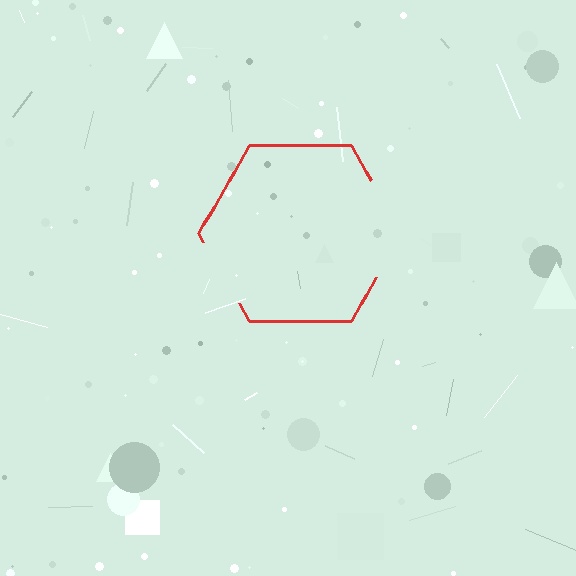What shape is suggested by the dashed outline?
The dashed outline suggests a hexagon.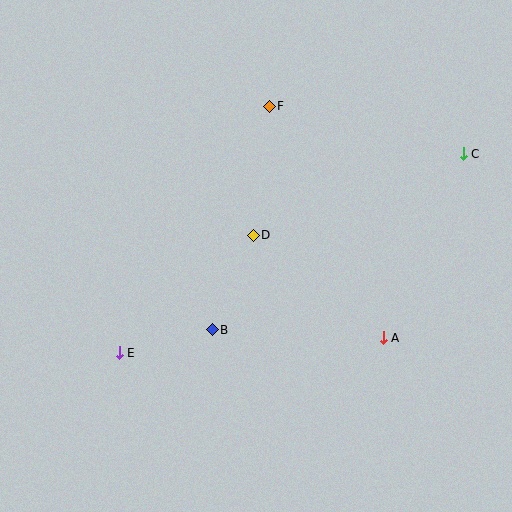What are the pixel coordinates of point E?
Point E is at (119, 353).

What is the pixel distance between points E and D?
The distance between E and D is 178 pixels.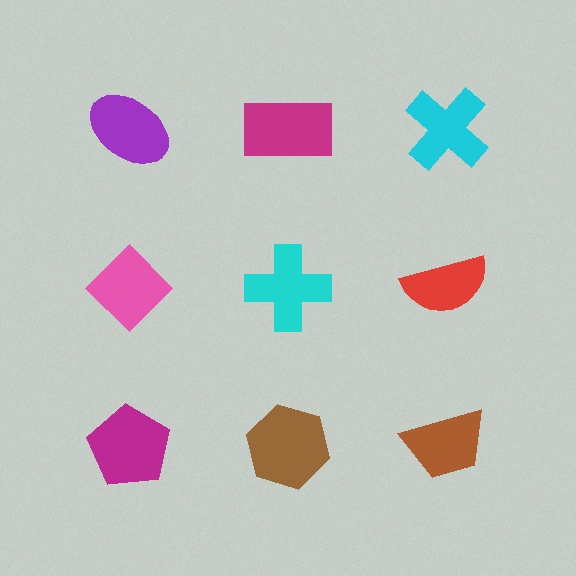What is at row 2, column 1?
A pink diamond.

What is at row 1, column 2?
A magenta rectangle.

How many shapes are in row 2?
3 shapes.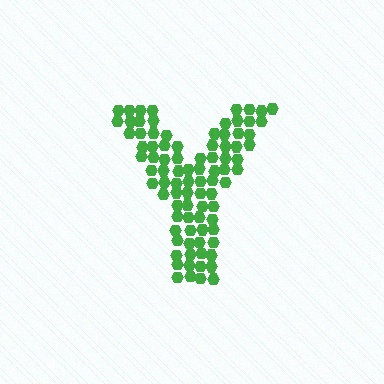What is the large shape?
The large shape is the letter Y.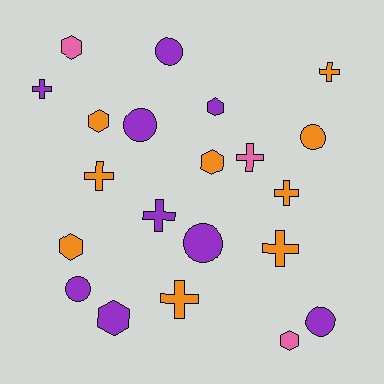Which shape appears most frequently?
Cross, with 8 objects.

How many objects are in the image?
There are 21 objects.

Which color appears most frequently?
Orange, with 9 objects.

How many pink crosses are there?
There is 1 pink cross.